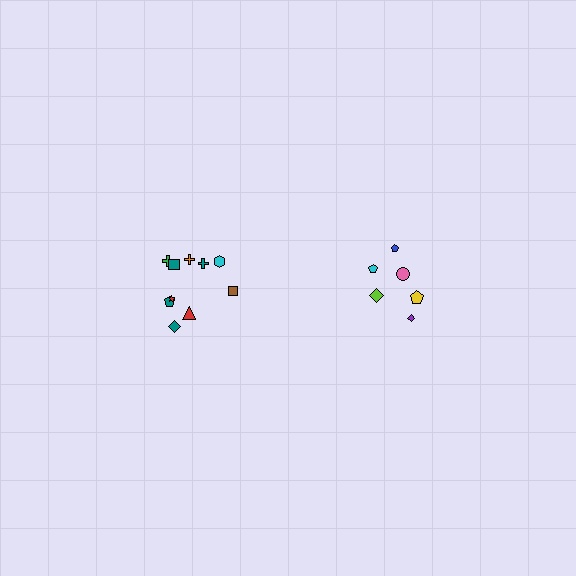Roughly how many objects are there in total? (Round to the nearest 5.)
Roughly 15 objects in total.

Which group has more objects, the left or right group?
The left group.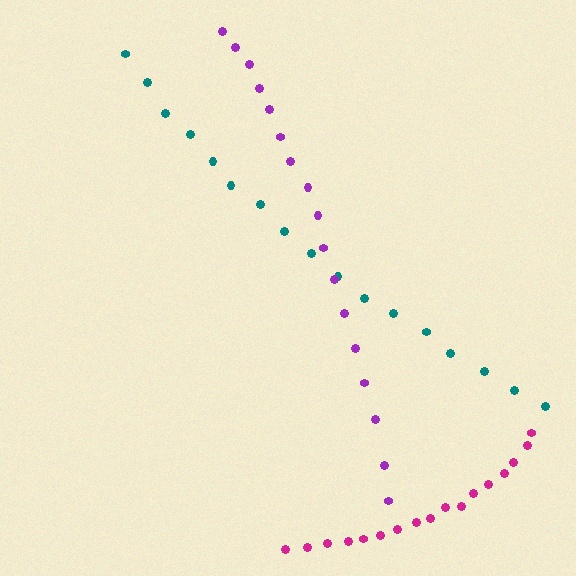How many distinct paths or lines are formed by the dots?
There are 3 distinct paths.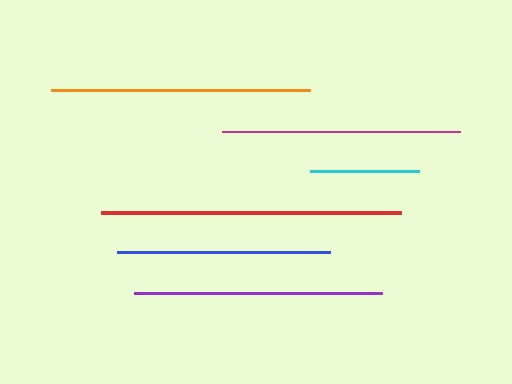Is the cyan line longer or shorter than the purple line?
The purple line is longer than the cyan line.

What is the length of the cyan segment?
The cyan segment is approximately 109 pixels long.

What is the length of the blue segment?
The blue segment is approximately 213 pixels long.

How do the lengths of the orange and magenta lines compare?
The orange and magenta lines are approximately the same length.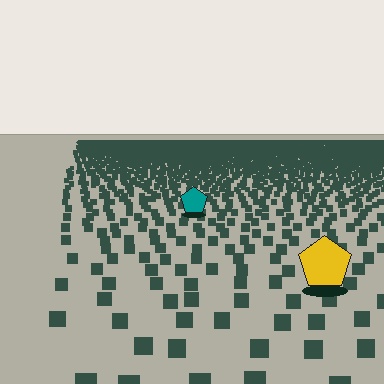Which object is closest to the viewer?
The yellow pentagon is closest. The texture marks near it are larger and more spread out.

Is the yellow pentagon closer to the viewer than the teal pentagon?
Yes. The yellow pentagon is closer — you can tell from the texture gradient: the ground texture is coarser near it.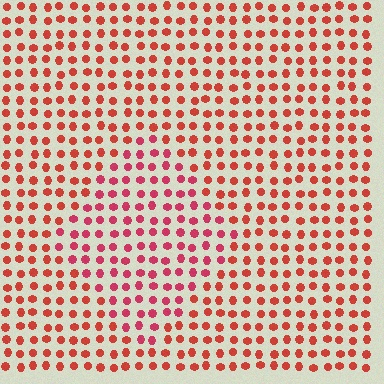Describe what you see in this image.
The image is filled with small red elements in a uniform arrangement. A diamond-shaped region is visible where the elements are tinted to a slightly different hue, forming a subtle color boundary.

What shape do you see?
I see a diamond.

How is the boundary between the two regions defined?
The boundary is defined purely by a slight shift in hue (about 22 degrees). Spacing, size, and orientation are identical on both sides.